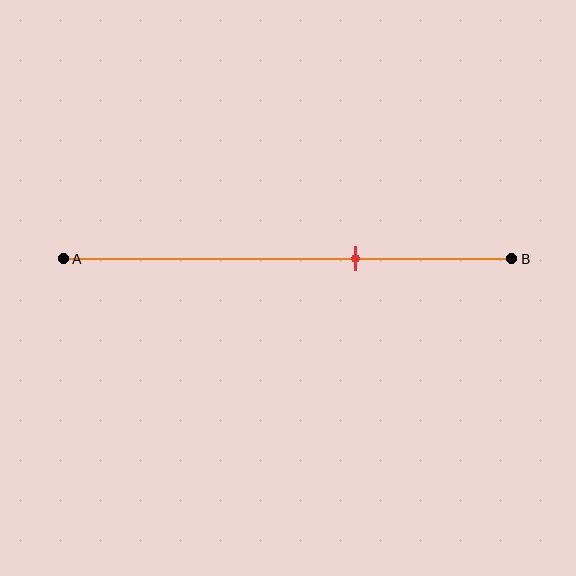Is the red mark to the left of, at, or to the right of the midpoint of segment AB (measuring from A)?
The red mark is to the right of the midpoint of segment AB.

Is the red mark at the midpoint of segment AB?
No, the mark is at about 65% from A, not at the 50% midpoint.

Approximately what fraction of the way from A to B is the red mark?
The red mark is approximately 65% of the way from A to B.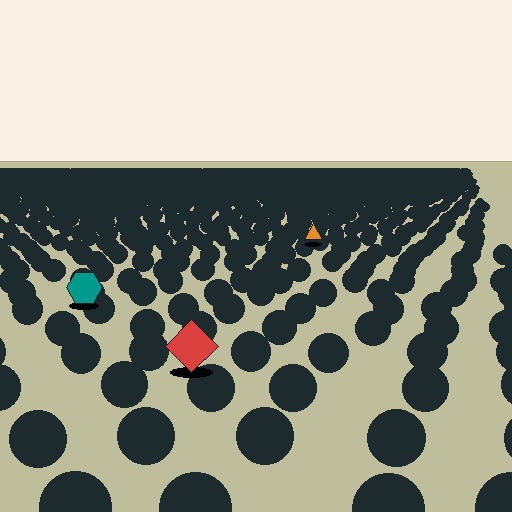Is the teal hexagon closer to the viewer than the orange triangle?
Yes. The teal hexagon is closer — you can tell from the texture gradient: the ground texture is coarser near it.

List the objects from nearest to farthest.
From nearest to farthest: the red diamond, the teal hexagon, the orange triangle.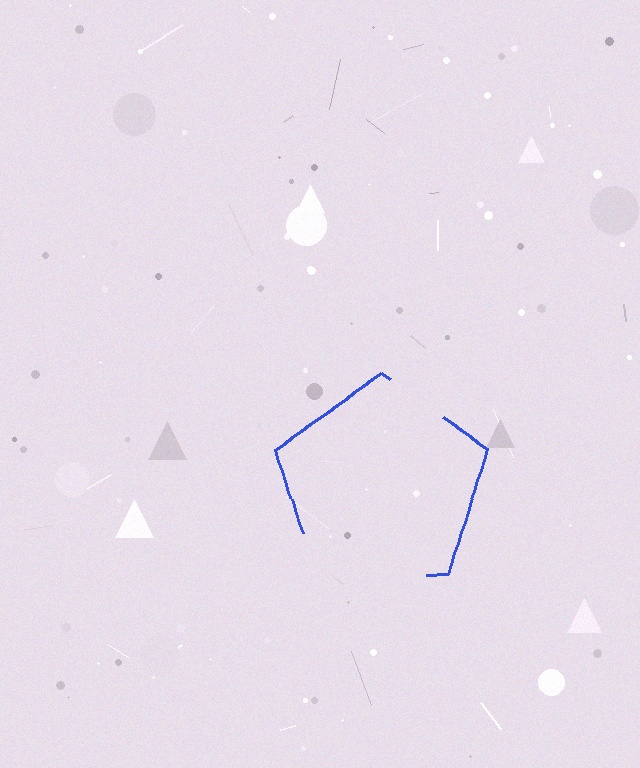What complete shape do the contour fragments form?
The contour fragments form a pentagon.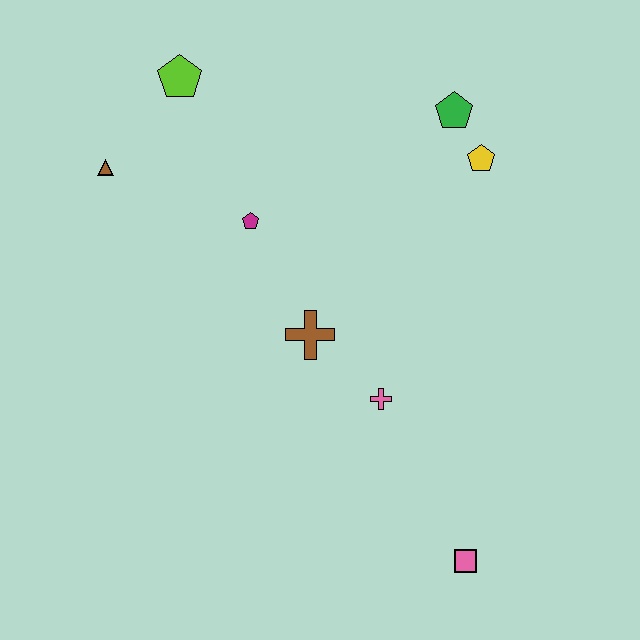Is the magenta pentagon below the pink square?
No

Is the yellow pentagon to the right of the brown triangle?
Yes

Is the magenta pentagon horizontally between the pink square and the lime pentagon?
Yes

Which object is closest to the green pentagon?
The yellow pentagon is closest to the green pentagon.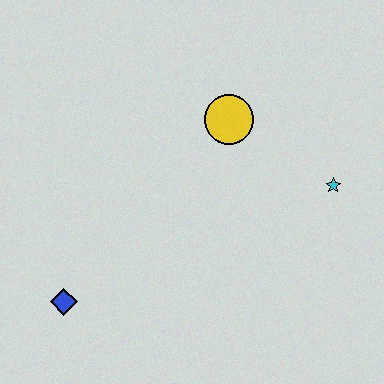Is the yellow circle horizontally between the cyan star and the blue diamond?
Yes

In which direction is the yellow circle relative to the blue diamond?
The yellow circle is above the blue diamond.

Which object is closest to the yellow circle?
The cyan star is closest to the yellow circle.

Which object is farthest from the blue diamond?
The cyan star is farthest from the blue diamond.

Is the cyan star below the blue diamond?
No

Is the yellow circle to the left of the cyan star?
Yes